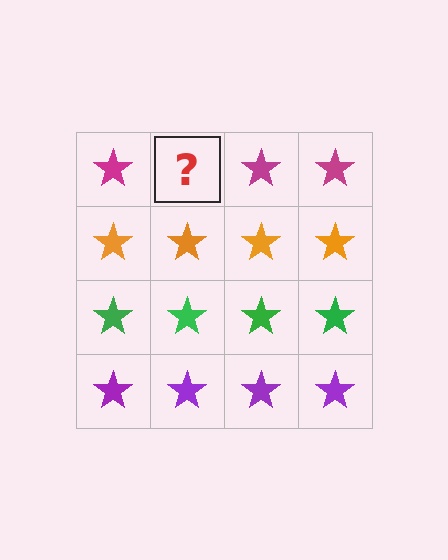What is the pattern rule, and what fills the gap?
The rule is that each row has a consistent color. The gap should be filled with a magenta star.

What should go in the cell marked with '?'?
The missing cell should contain a magenta star.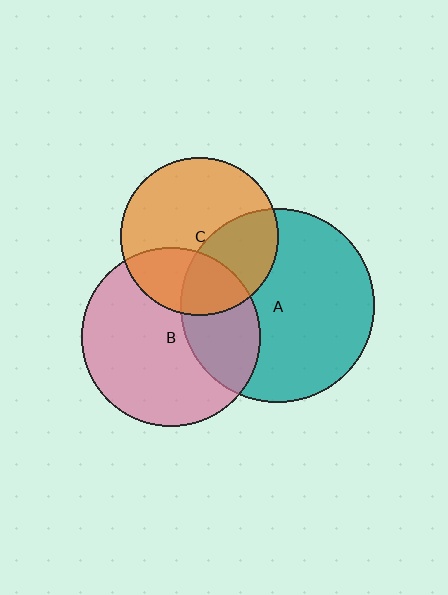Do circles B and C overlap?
Yes.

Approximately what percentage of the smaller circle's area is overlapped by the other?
Approximately 30%.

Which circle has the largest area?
Circle A (teal).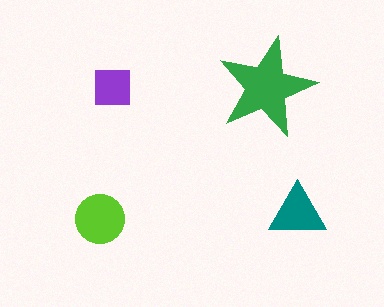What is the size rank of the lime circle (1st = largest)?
2nd.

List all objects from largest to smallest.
The green star, the lime circle, the teal triangle, the purple square.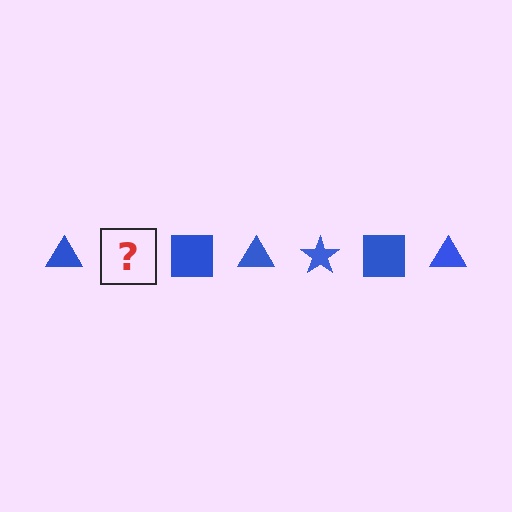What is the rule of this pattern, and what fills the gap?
The rule is that the pattern cycles through triangle, star, square shapes in blue. The gap should be filled with a blue star.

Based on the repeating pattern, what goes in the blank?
The blank should be a blue star.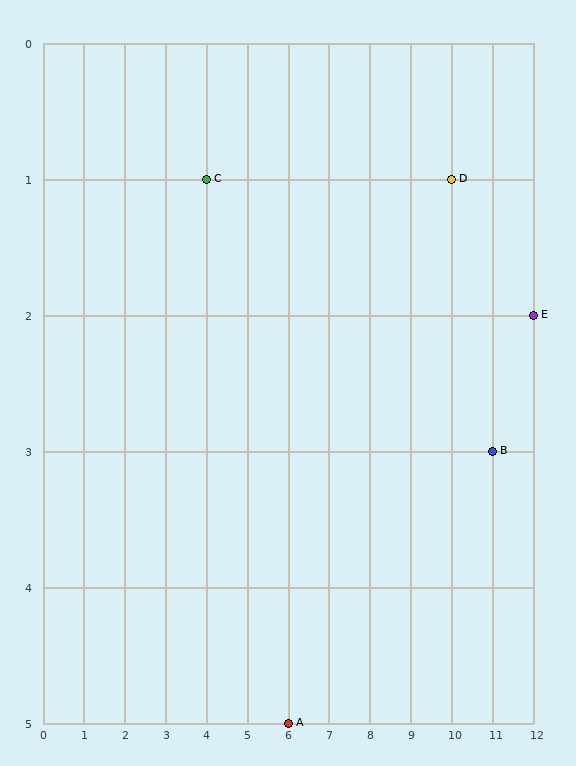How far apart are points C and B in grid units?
Points C and B are 7 columns and 2 rows apart (about 7.3 grid units diagonally).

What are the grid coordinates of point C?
Point C is at grid coordinates (4, 1).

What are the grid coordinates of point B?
Point B is at grid coordinates (11, 3).